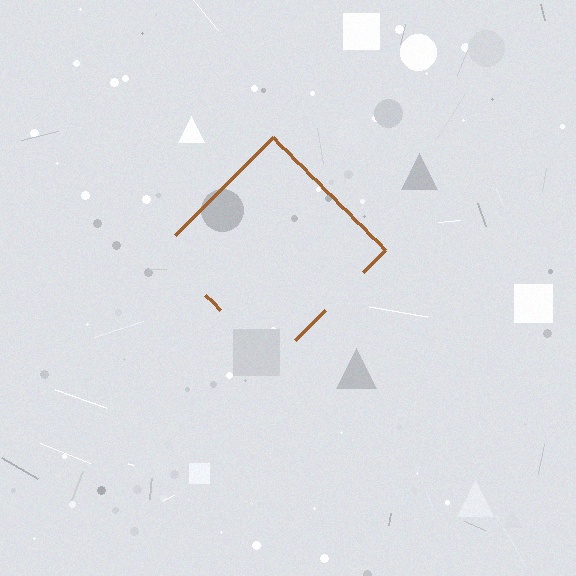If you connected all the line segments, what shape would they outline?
They would outline a diamond.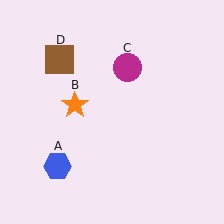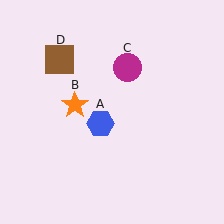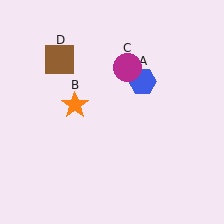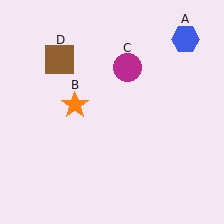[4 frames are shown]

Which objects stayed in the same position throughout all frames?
Orange star (object B) and magenta circle (object C) and brown square (object D) remained stationary.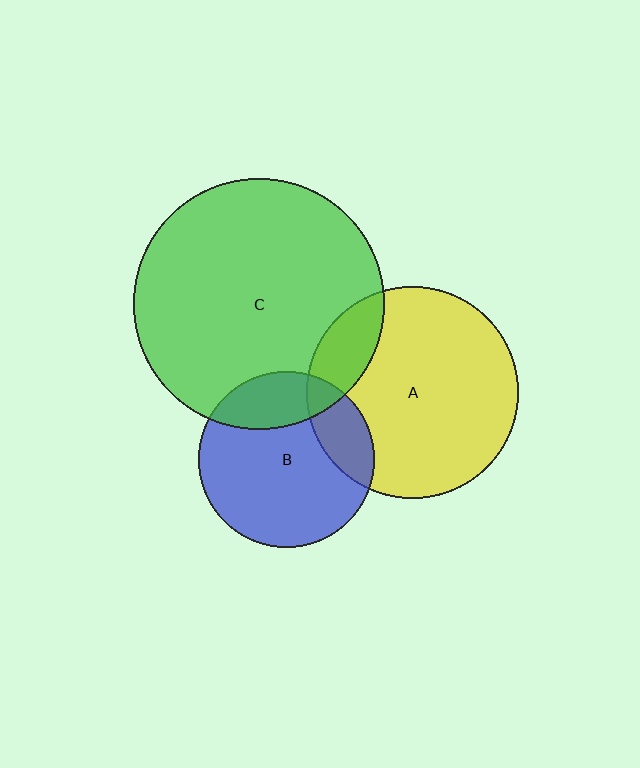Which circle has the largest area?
Circle C (green).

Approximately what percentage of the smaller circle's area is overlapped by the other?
Approximately 20%.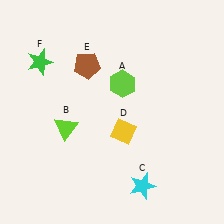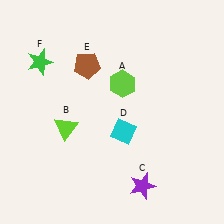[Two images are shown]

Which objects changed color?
C changed from cyan to purple. D changed from yellow to cyan.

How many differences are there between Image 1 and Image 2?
There are 2 differences between the two images.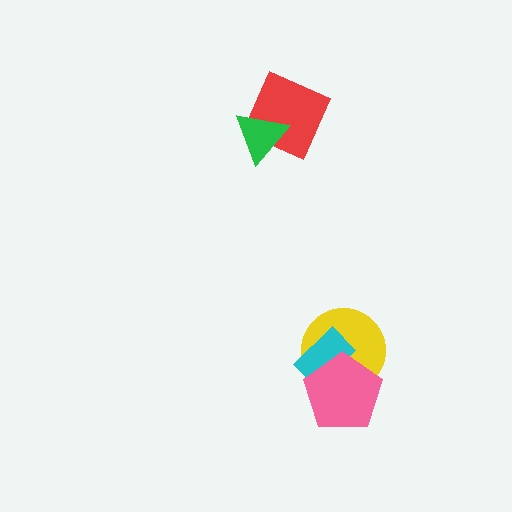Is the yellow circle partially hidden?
Yes, it is partially covered by another shape.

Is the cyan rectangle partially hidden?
Yes, it is partially covered by another shape.